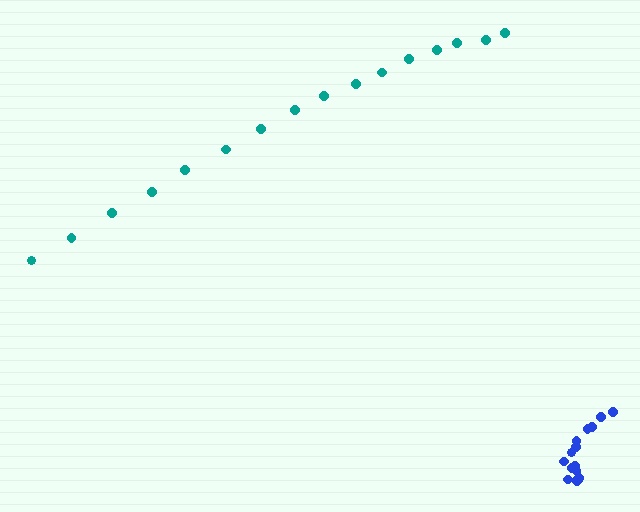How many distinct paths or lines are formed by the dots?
There are 2 distinct paths.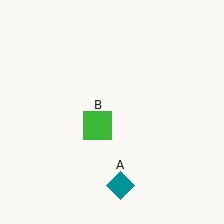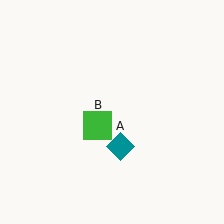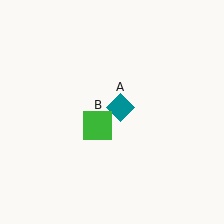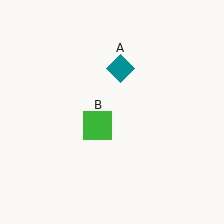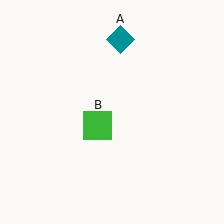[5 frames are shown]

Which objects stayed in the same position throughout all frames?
Green square (object B) remained stationary.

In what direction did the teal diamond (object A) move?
The teal diamond (object A) moved up.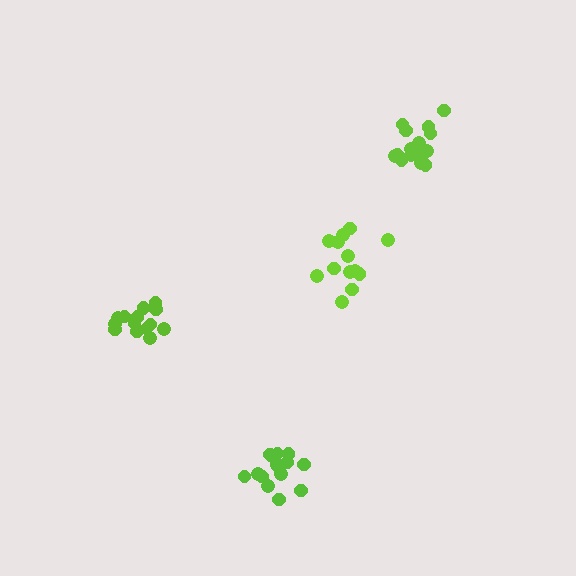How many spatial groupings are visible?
There are 4 spatial groupings.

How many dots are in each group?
Group 1: 15 dots, Group 2: 13 dots, Group 3: 15 dots, Group 4: 14 dots (57 total).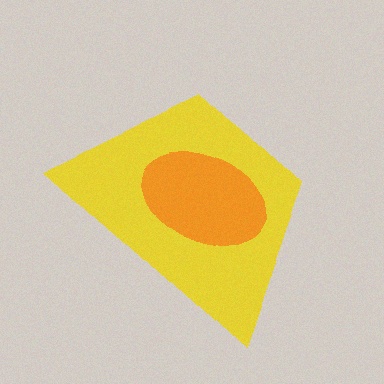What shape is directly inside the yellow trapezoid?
The orange ellipse.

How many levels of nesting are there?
2.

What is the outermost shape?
The yellow trapezoid.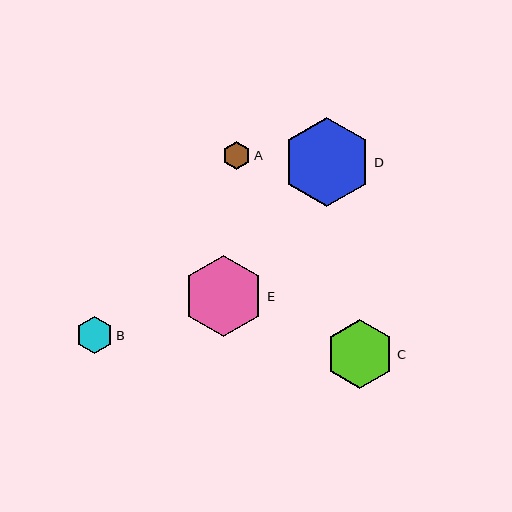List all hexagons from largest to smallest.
From largest to smallest: D, E, C, B, A.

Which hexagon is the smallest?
Hexagon A is the smallest with a size of approximately 28 pixels.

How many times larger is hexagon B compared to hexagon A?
Hexagon B is approximately 1.3 times the size of hexagon A.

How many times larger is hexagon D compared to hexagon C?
Hexagon D is approximately 1.3 times the size of hexagon C.